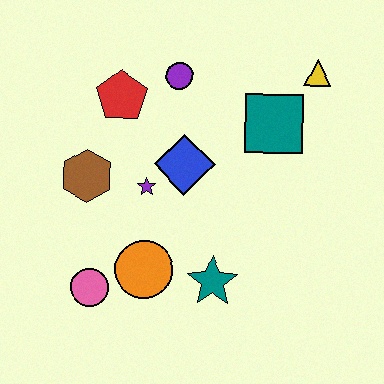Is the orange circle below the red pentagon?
Yes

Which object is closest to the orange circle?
The pink circle is closest to the orange circle.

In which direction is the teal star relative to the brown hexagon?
The teal star is to the right of the brown hexagon.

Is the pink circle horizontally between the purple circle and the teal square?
No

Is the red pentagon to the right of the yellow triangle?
No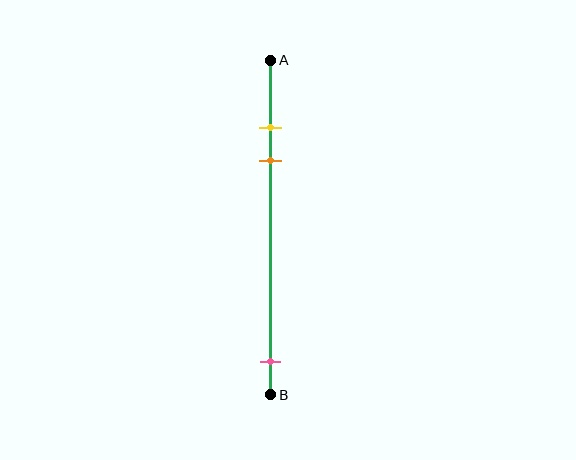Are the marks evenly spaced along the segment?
No, the marks are not evenly spaced.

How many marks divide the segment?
There are 3 marks dividing the segment.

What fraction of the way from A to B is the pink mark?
The pink mark is approximately 90% (0.9) of the way from A to B.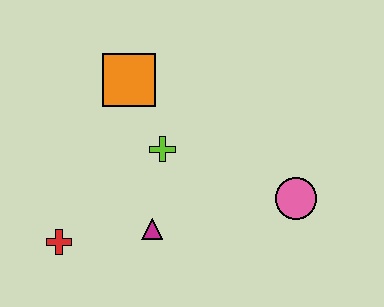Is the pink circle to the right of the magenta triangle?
Yes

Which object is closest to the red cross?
The magenta triangle is closest to the red cross.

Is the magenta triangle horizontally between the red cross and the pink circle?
Yes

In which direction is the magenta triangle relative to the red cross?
The magenta triangle is to the right of the red cross.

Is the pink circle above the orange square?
No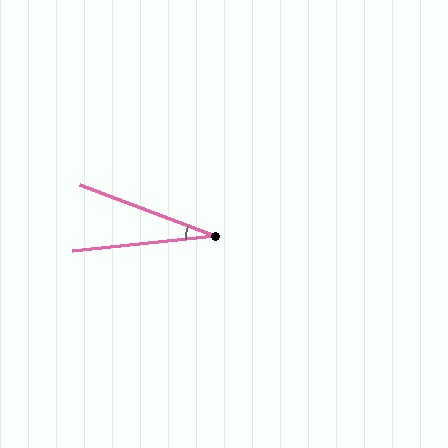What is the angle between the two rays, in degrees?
Approximately 27 degrees.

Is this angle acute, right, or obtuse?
It is acute.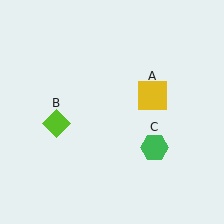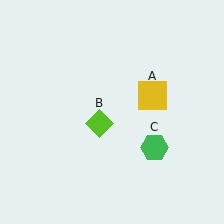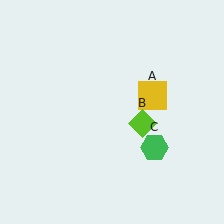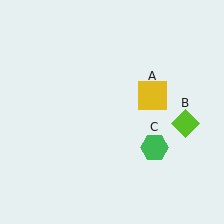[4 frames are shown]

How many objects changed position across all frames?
1 object changed position: lime diamond (object B).